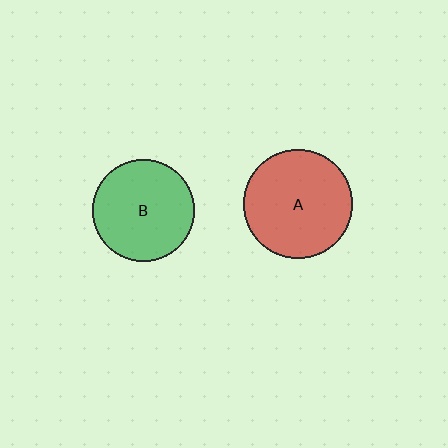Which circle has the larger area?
Circle A (red).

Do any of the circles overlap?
No, none of the circles overlap.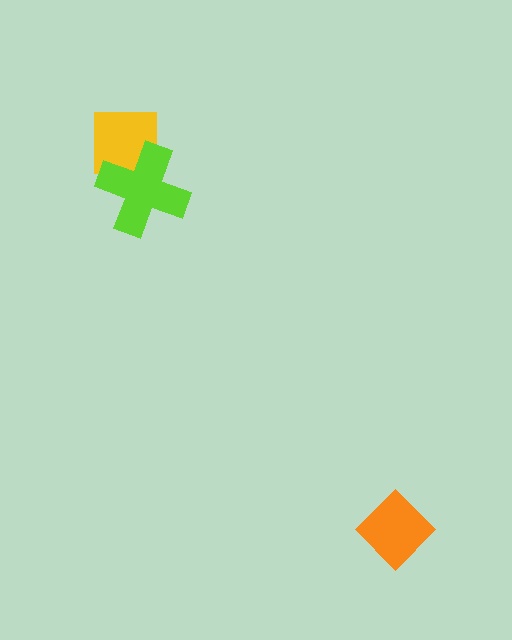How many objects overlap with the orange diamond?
0 objects overlap with the orange diamond.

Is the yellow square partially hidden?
Yes, it is partially covered by another shape.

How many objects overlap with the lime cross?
1 object overlaps with the lime cross.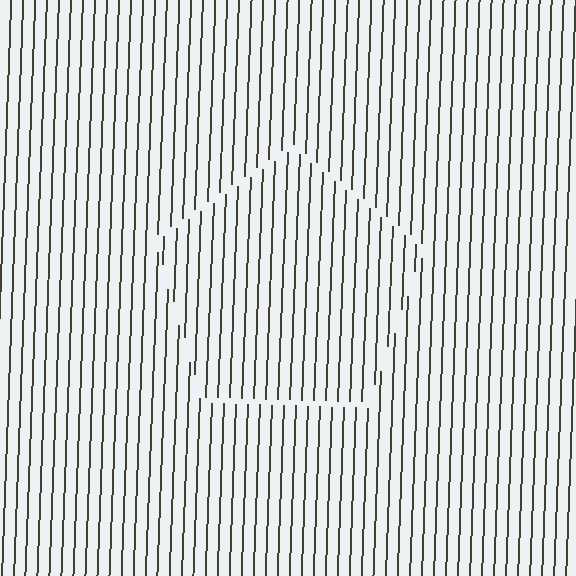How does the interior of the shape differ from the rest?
The interior of the shape contains the same grating, shifted by half a period — the contour is defined by the phase discontinuity where line-ends from the inner and outer gratings abut.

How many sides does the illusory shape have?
5 sides — the line-ends trace a pentagon.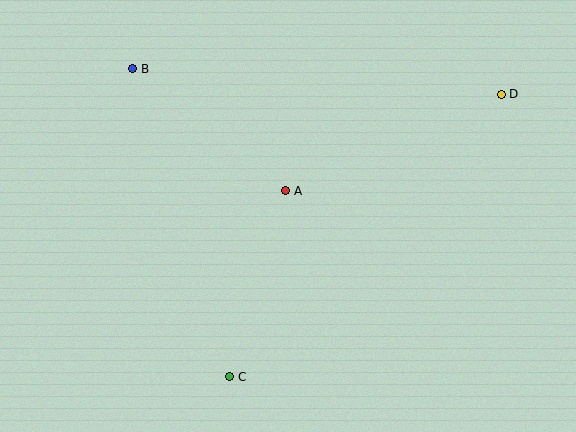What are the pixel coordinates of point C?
Point C is at (229, 377).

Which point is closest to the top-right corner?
Point D is closest to the top-right corner.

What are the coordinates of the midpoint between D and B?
The midpoint between D and B is at (317, 81).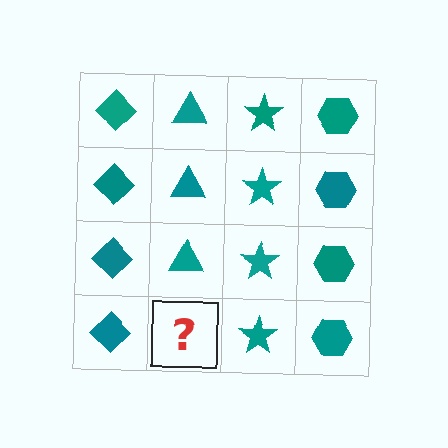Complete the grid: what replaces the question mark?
The question mark should be replaced with a teal triangle.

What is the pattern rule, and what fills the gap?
The rule is that each column has a consistent shape. The gap should be filled with a teal triangle.